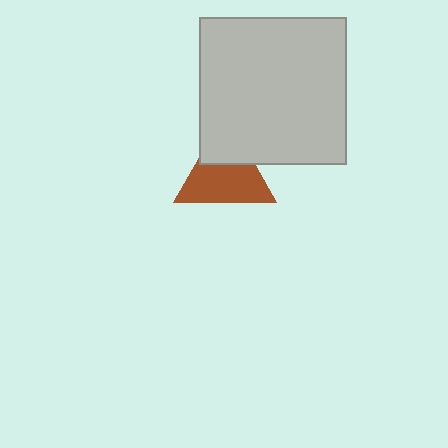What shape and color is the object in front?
The object in front is a light gray square.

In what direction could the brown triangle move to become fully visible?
The brown triangle could move down. That would shift it out from behind the light gray square entirely.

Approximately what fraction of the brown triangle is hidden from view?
Roughly 34% of the brown triangle is hidden behind the light gray square.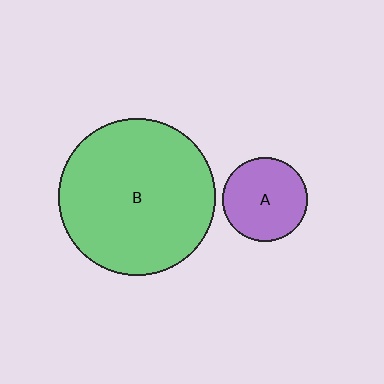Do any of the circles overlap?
No, none of the circles overlap.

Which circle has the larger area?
Circle B (green).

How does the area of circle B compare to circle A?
Approximately 3.4 times.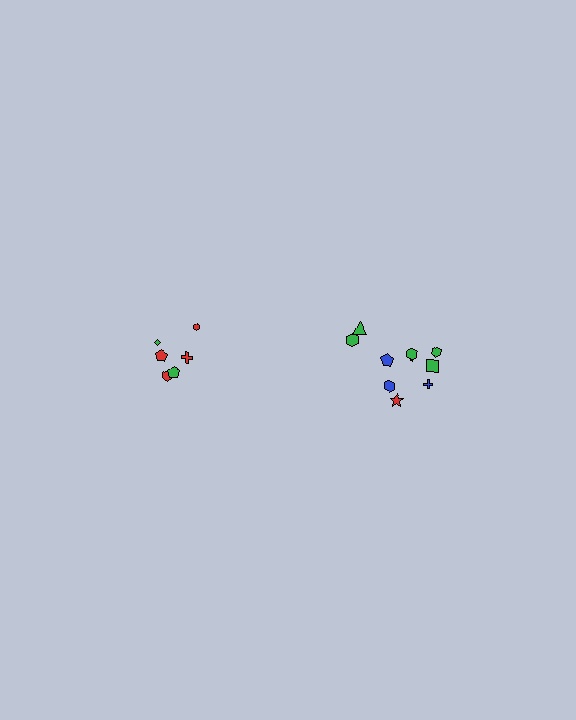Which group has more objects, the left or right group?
The right group.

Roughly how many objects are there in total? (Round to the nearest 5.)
Roughly 15 objects in total.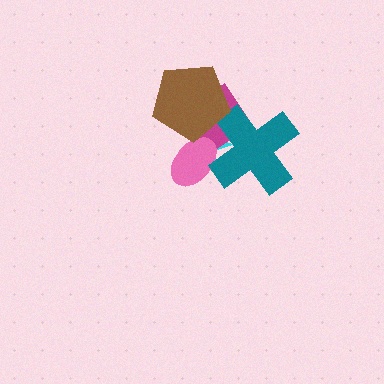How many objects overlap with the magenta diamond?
3 objects overlap with the magenta diamond.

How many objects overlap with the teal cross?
3 objects overlap with the teal cross.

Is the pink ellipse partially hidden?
Yes, it is partially covered by another shape.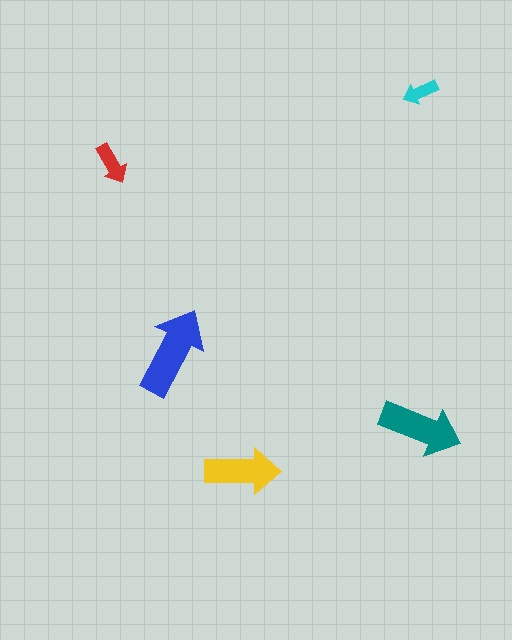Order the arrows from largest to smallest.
the blue one, the teal one, the yellow one, the red one, the cyan one.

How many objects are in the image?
There are 5 objects in the image.